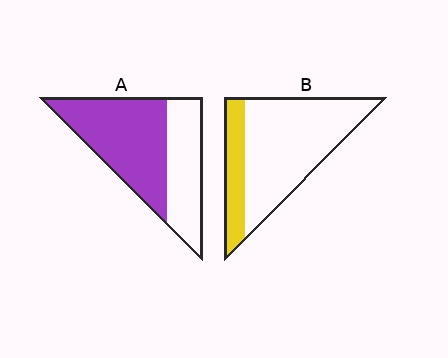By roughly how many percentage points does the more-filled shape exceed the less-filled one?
By roughly 35 percentage points (A over B).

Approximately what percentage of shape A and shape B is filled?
A is approximately 60% and B is approximately 25%.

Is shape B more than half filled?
No.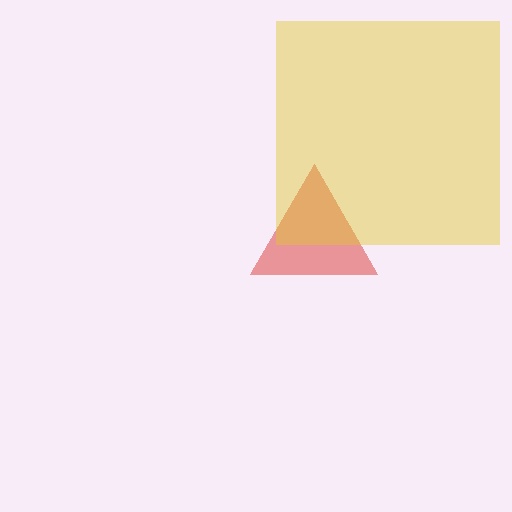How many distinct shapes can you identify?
There are 2 distinct shapes: a red triangle, a yellow square.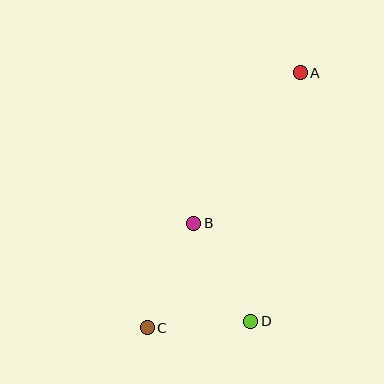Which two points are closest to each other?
Points C and D are closest to each other.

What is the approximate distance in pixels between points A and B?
The distance between A and B is approximately 184 pixels.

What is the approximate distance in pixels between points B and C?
The distance between B and C is approximately 115 pixels.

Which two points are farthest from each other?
Points A and C are farthest from each other.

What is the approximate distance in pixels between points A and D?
The distance between A and D is approximately 253 pixels.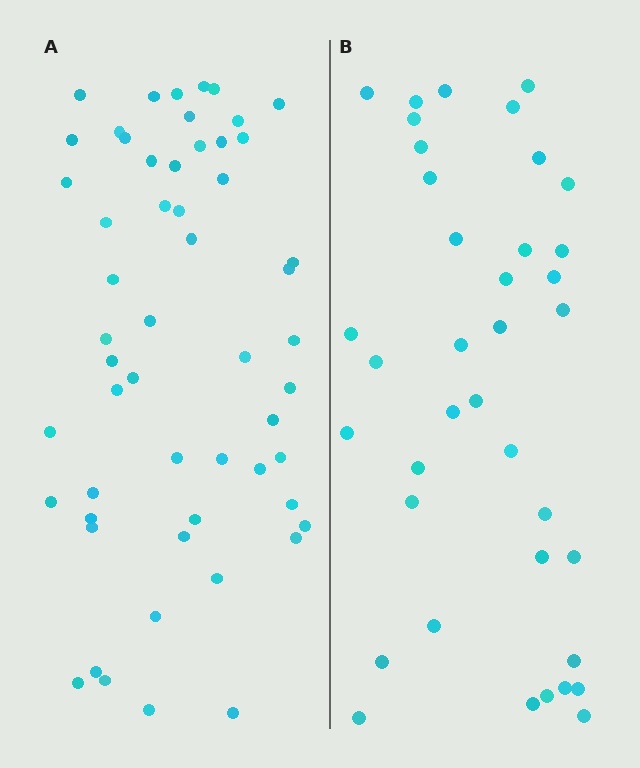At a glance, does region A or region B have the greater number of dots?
Region A (the left region) has more dots.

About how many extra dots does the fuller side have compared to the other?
Region A has approximately 15 more dots than region B.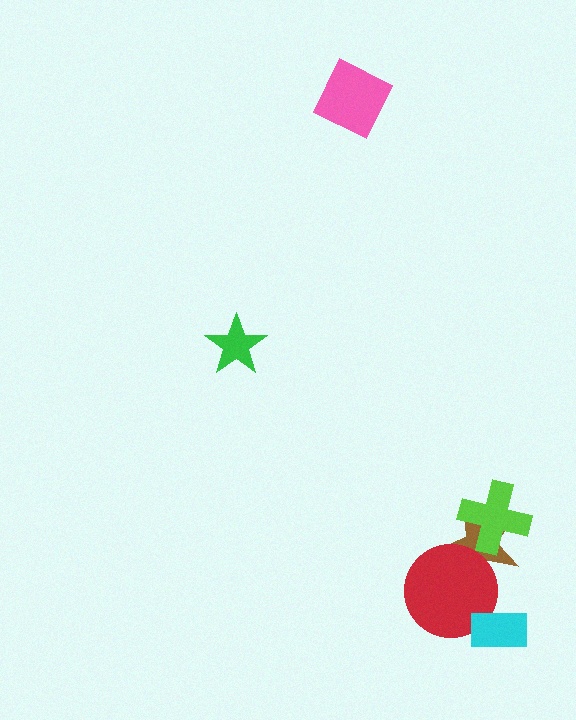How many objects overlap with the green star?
0 objects overlap with the green star.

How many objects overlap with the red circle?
2 objects overlap with the red circle.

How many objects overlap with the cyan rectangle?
1 object overlaps with the cyan rectangle.